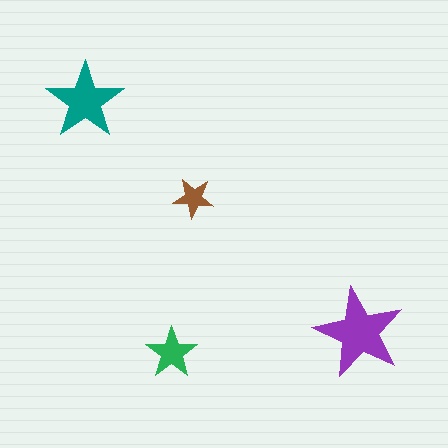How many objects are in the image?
There are 4 objects in the image.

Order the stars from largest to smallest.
the purple one, the teal one, the green one, the brown one.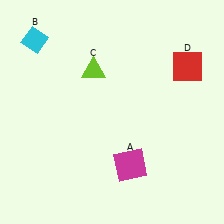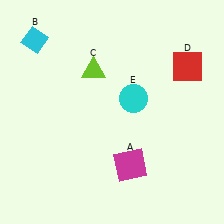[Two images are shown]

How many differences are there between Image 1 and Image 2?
There is 1 difference between the two images.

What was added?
A cyan circle (E) was added in Image 2.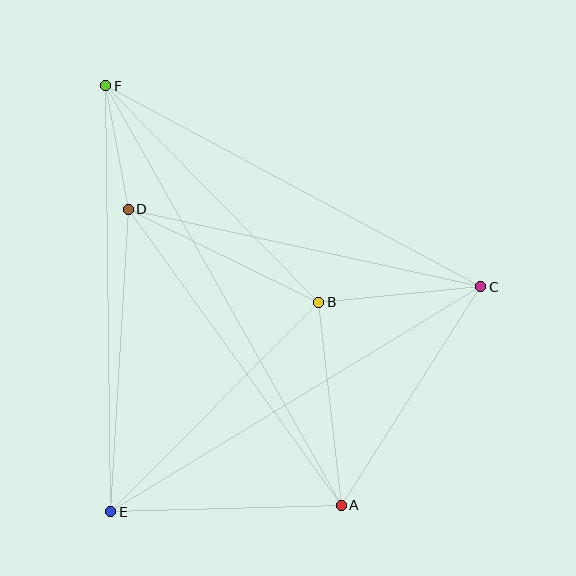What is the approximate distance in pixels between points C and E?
The distance between C and E is approximately 433 pixels.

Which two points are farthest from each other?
Points A and F are farthest from each other.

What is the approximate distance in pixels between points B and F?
The distance between B and F is approximately 304 pixels.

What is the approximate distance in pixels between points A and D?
The distance between A and D is approximately 365 pixels.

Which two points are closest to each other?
Points D and F are closest to each other.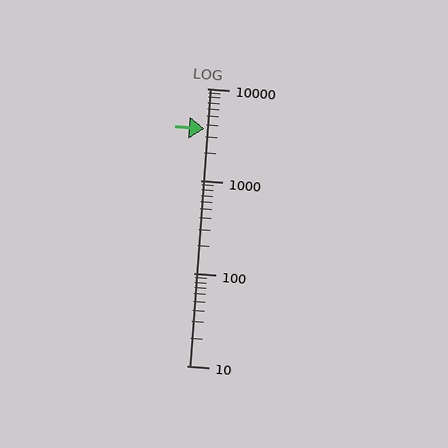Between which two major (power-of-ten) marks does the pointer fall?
The pointer is between 1000 and 10000.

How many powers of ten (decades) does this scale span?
The scale spans 3 decades, from 10 to 10000.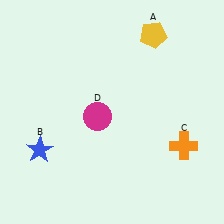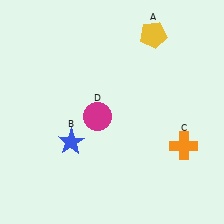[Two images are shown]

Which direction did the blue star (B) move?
The blue star (B) moved right.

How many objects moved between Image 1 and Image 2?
1 object moved between the two images.